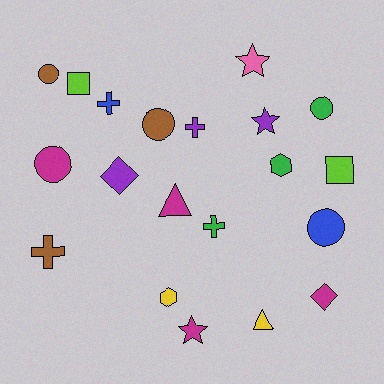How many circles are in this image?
There are 5 circles.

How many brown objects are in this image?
There are 3 brown objects.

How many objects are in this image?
There are 20 objects.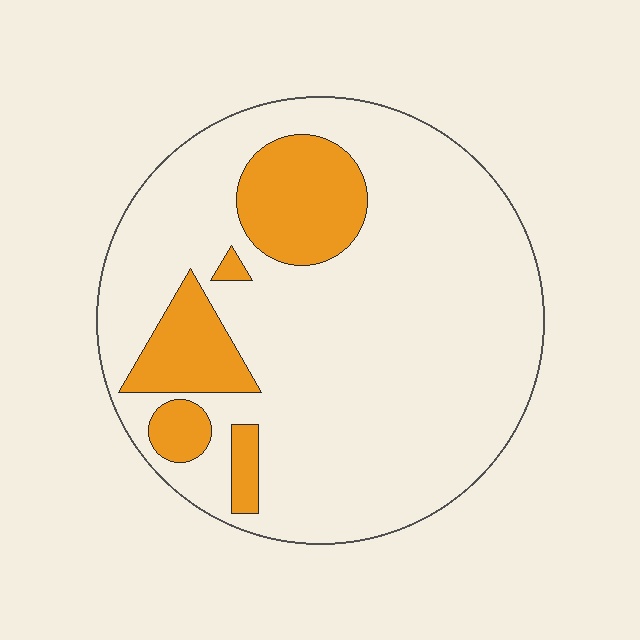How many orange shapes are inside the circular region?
5.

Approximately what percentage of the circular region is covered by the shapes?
Approximately 20%.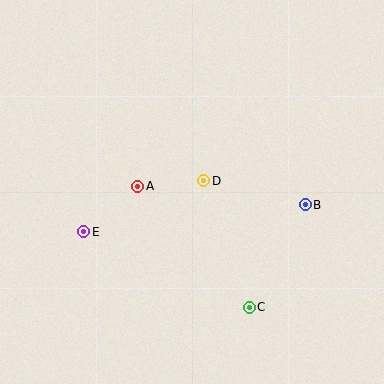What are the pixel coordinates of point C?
Point C is at (249, 307).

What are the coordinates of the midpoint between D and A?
The midpoint between D and A is at (171, 183).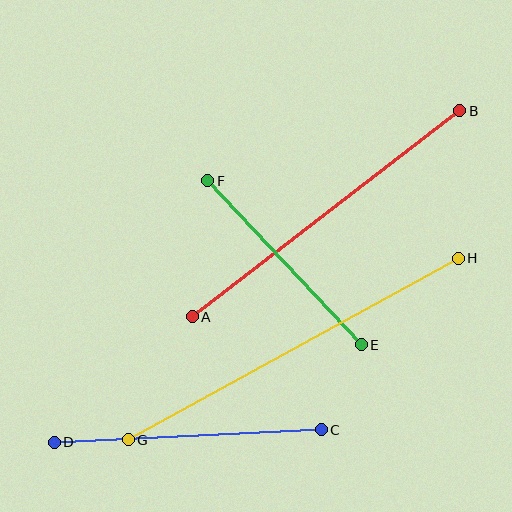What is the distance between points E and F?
The distance is approximately 225 pixels.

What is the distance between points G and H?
The distance is approximately 377 pixels.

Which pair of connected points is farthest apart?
Points G and H are farthest apart.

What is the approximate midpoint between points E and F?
The midpoint is at approximately (285, 263) pixels.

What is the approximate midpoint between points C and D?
The midpoint is at approximately (188, 436) pixels.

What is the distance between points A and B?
The distance is approximately 338 pixels.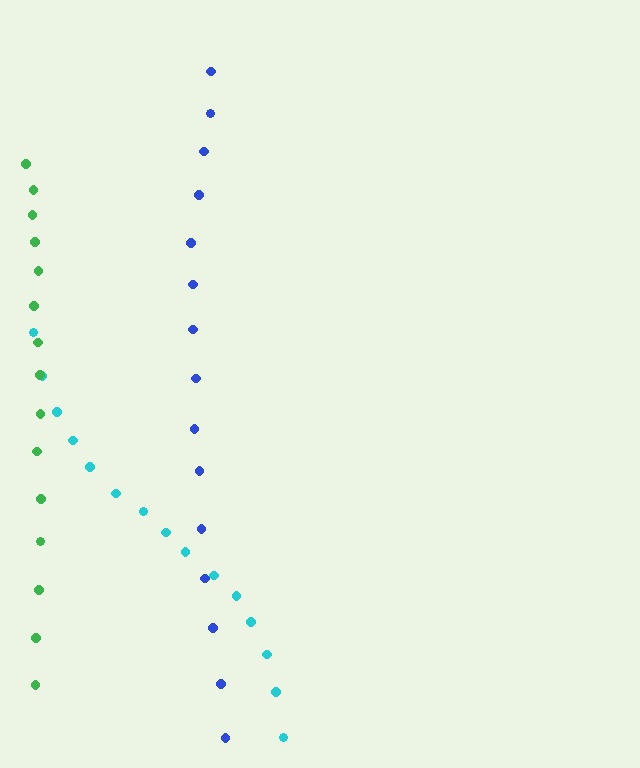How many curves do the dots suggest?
There are 3 distinct paths.